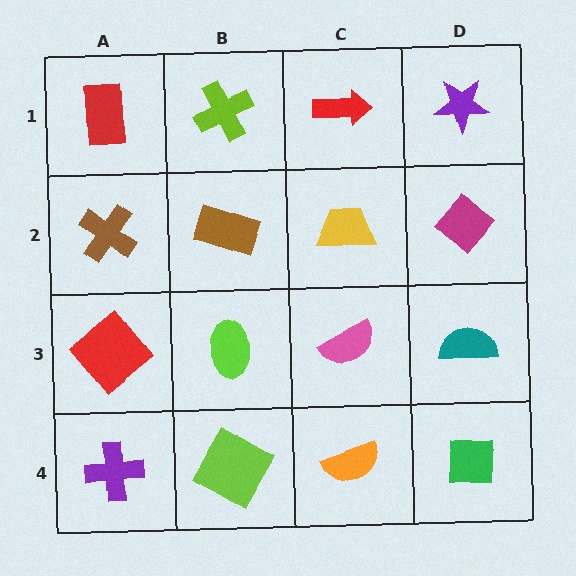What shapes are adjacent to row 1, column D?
A magenta diamond (row 2, column D), a red arrow (row 1, column C).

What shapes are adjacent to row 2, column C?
A red arrow (row 1, column C), a pink semicircle (row 3, column C), a brown rectangle (row 2, column B), a magenta diamond (row 2, column D).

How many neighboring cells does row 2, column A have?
3.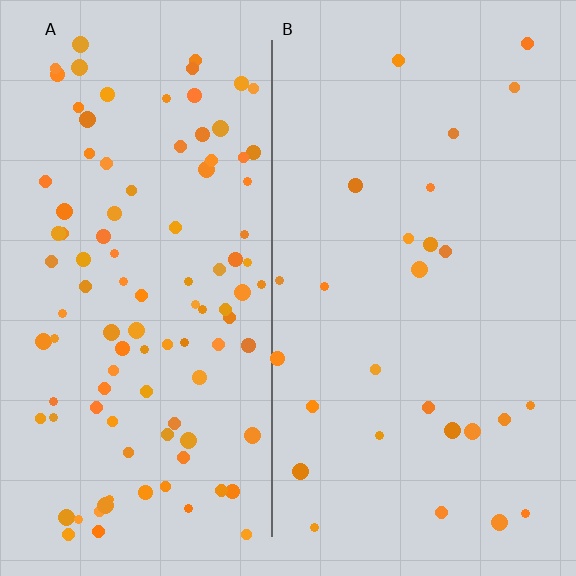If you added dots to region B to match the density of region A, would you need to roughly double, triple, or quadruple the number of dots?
Approximately quadruple.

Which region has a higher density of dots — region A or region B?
A (the left).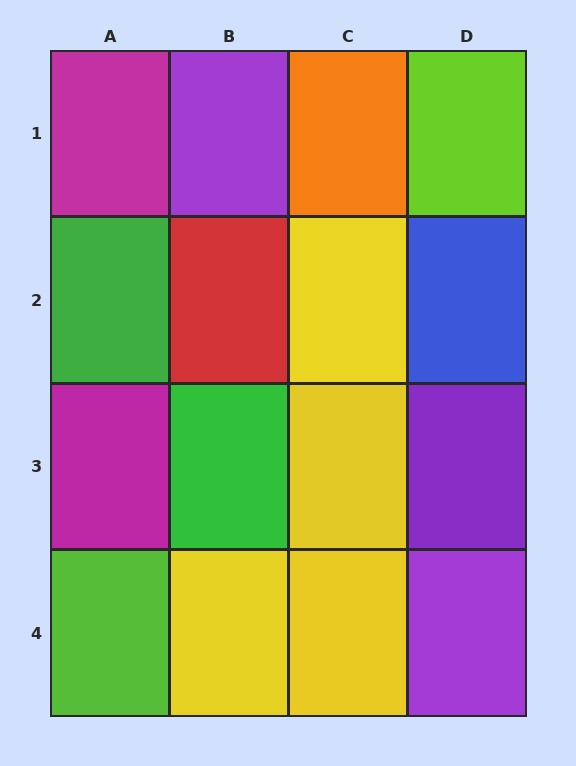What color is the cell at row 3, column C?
Yellow.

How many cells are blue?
1 cell is blue.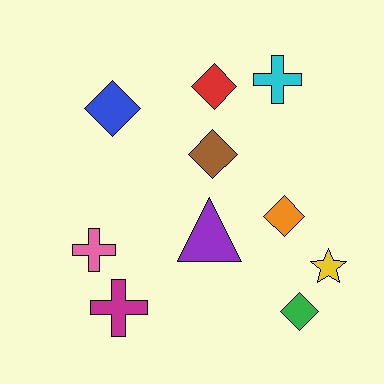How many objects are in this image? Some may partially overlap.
There are 10 objects.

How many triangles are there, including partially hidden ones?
There is 1 triangle.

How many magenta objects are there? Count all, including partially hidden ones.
There is 1 magenta object.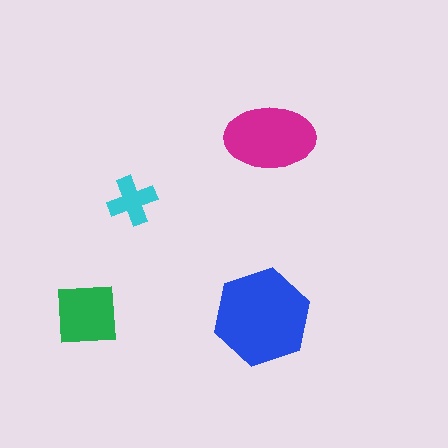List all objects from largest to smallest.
The blue hexagon, the magenta ellipse, the green square, the cyan cross.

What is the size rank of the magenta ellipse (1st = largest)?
2nd.